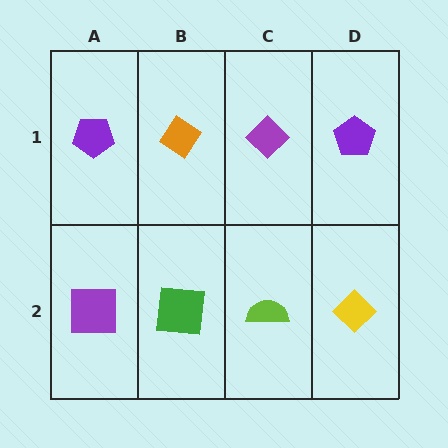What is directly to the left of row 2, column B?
A purple square.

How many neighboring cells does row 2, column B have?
3.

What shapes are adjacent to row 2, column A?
A purple pentagon (row 1, column A), a green square (row 2, column B).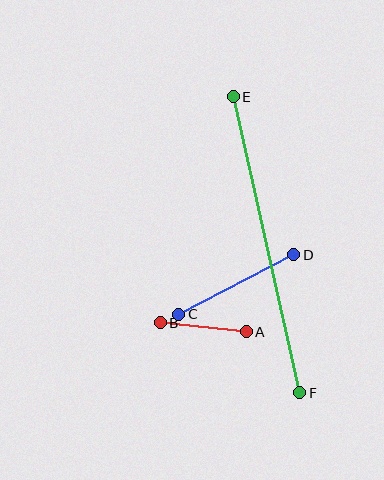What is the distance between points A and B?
The distance is approximately 86 pixels.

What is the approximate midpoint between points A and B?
The midpoint is at approximately (203, 327) pixels.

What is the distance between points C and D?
The distance is approximately 130 pixels.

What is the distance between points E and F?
The distance is approximately 304 pixels.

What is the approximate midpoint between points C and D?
The midpoint is at approximately (236, 284) pixels.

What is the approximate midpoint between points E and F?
The midpoint is at approximately (267, 245) pixels.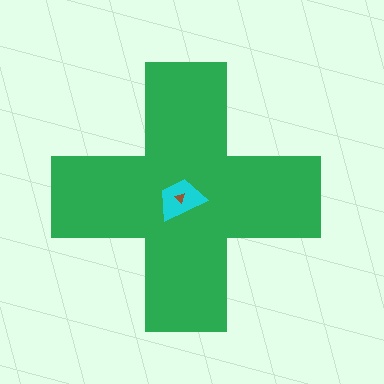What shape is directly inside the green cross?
The cyan trapezoid.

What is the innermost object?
The brown triangle.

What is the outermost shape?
The green cross.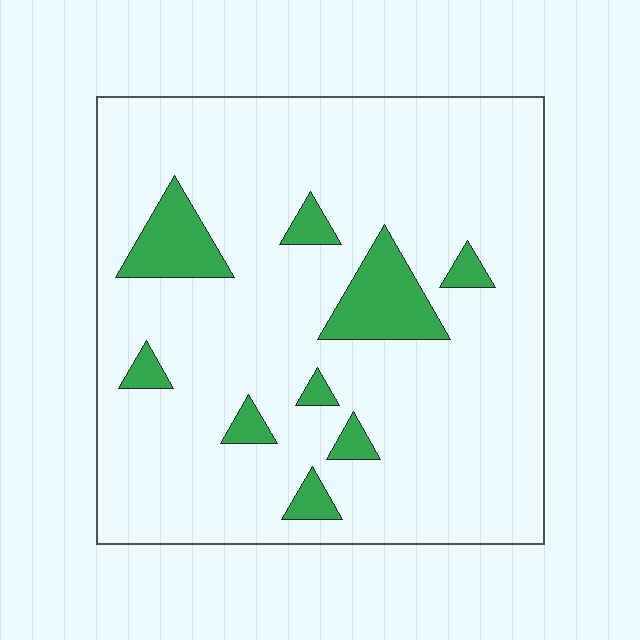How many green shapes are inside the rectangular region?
9.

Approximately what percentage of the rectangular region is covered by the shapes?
Approximately 10%.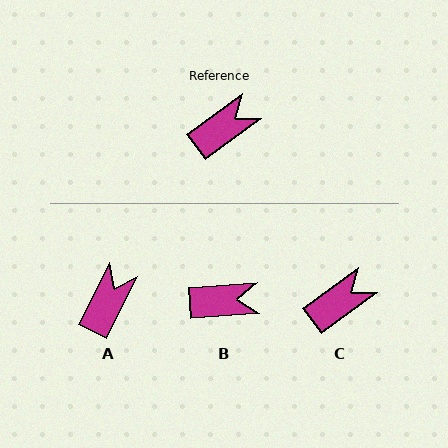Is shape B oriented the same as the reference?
No, it is off by about 33 degrees.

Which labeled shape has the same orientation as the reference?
C.